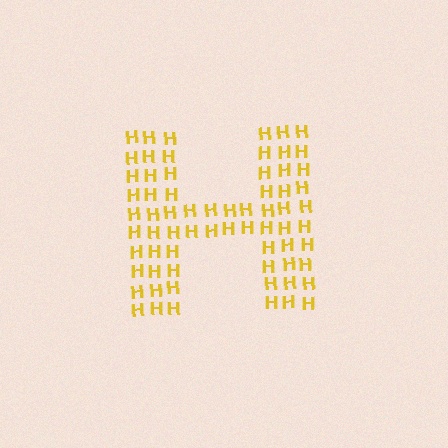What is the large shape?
The large shape is the letter H.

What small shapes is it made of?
It is made of small letter H's.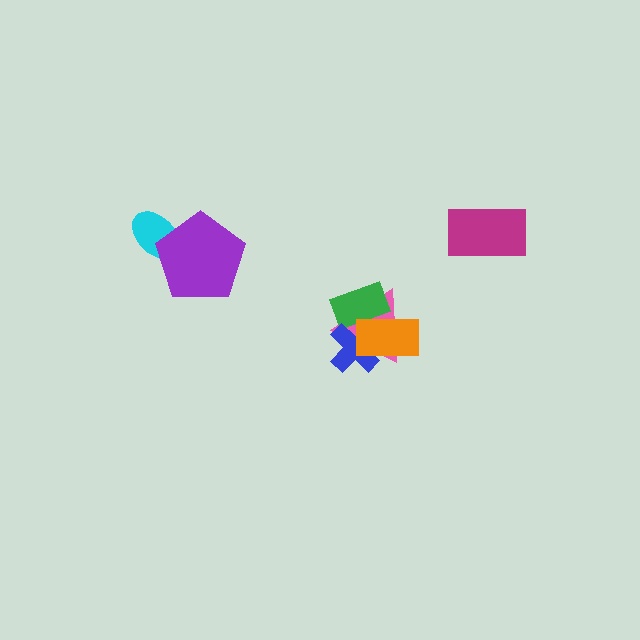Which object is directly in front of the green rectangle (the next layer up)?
The blue cross is directly in front of the green rectangle.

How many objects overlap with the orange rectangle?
3 objects overlap with the orange rectangle.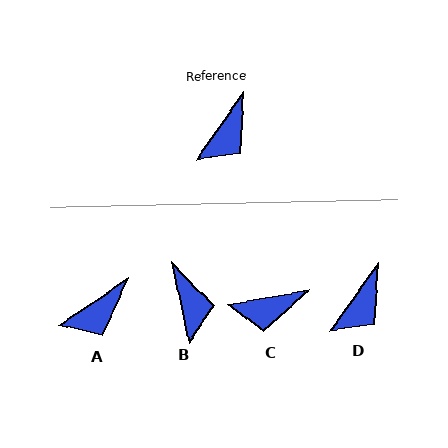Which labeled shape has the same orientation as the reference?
D.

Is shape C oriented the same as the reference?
No, it is off by about 44 degrees.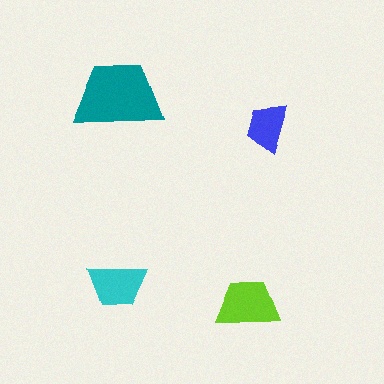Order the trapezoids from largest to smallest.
the teal one, the lime one, the cyan one, the blue one.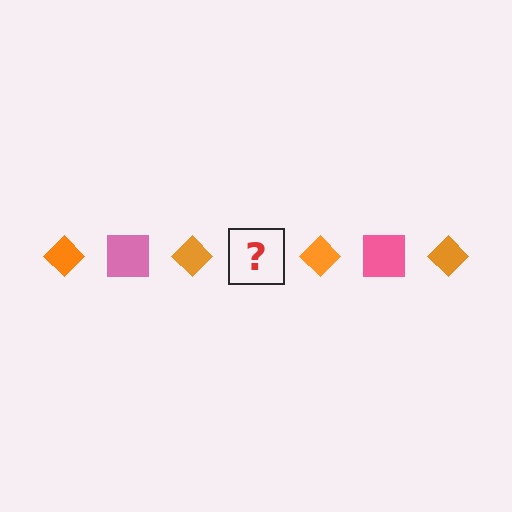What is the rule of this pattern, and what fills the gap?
The rule is that the pattern alternates between orange diamond and pink square. The gap should be filled with a pink square.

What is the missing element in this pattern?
The missing element is a pink square.